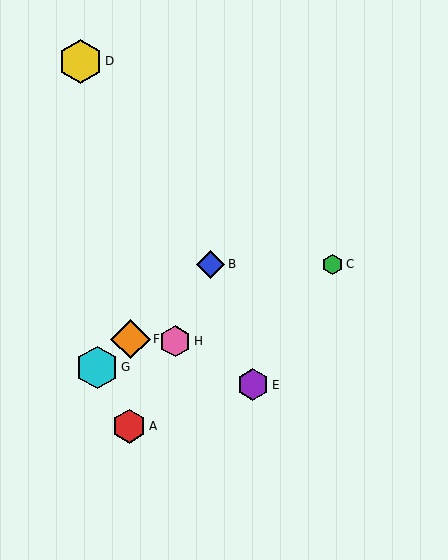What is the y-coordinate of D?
Object D is at y≈61.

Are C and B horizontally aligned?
Yes, both are at y≈264.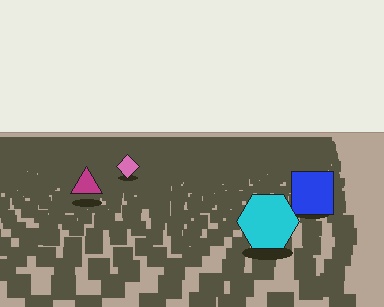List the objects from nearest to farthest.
From nearest to farthest: the cyan hexagon, the blue square, the magenta triangle, the pink diamond.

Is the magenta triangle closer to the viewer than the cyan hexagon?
No. The cyan hexagon is closer — you can tell from the texture gradient: the ground texture is coarser near it.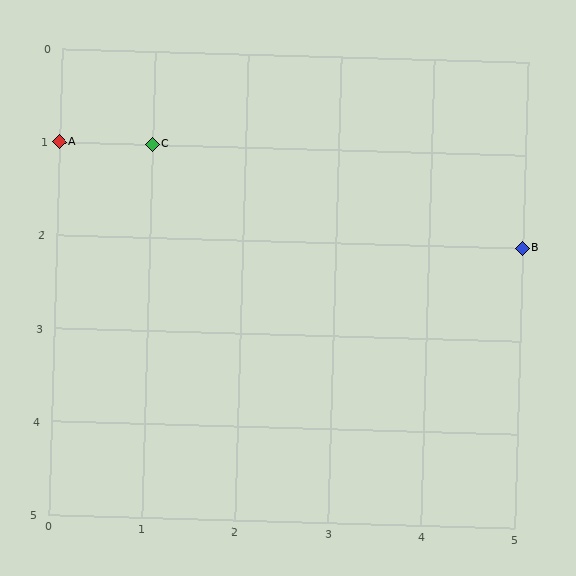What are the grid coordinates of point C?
Point C is at grid coordinates (1, 1).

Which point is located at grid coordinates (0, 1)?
Point A is at (0, 1).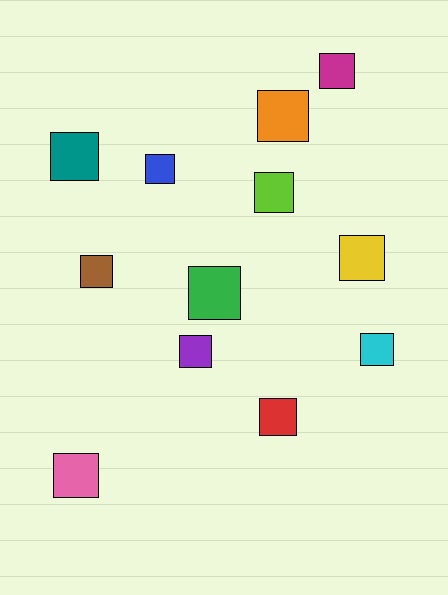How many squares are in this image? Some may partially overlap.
There are 12 squares.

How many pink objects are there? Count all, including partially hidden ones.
There is 1 pink object.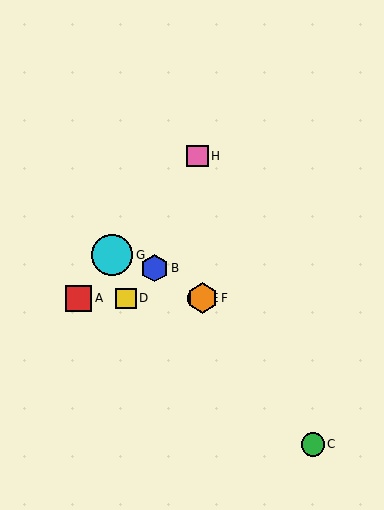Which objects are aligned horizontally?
Objects A, D, E, F are aligned horizontally.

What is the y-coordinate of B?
Object B is at y≈268.